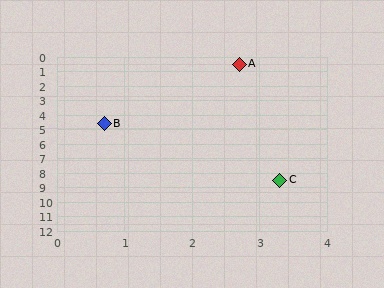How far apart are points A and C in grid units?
Points A and C are about 8.0 grid units apart.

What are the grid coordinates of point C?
Point C is at approximately (3.3, 8.5).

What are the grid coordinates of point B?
Point B is at approximately (0.7, 4.6).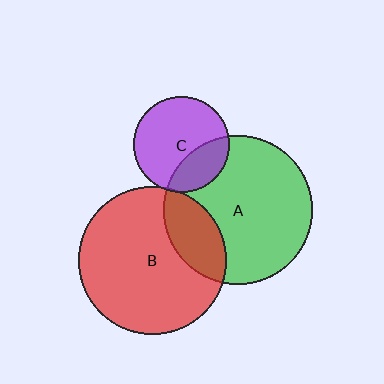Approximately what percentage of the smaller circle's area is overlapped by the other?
Approximately 5%.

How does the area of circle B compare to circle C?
Approximately 2.4 times.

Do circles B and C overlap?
Yes.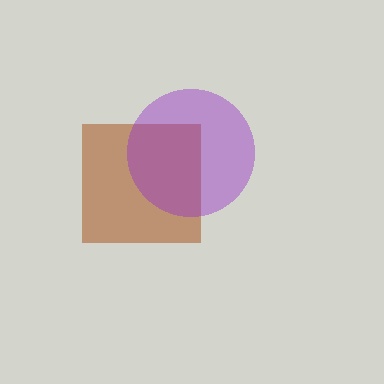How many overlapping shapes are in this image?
There are 2 overlapping shapes in the image.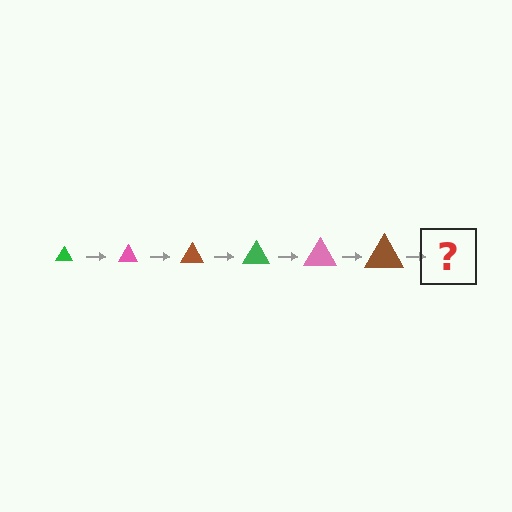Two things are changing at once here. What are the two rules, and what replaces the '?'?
The two rules are that the triangle grows larger each step and the color cycles through green, pink, and brown. The '?' should be a green triangle, larger than the previous one.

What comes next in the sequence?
The next element should be a green triangle, larger than the previous one.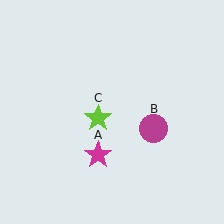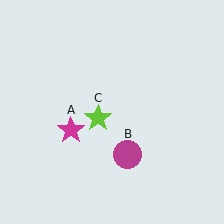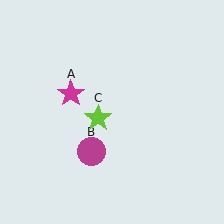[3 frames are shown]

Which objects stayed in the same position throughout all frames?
Lime star (object C) remained stationary.